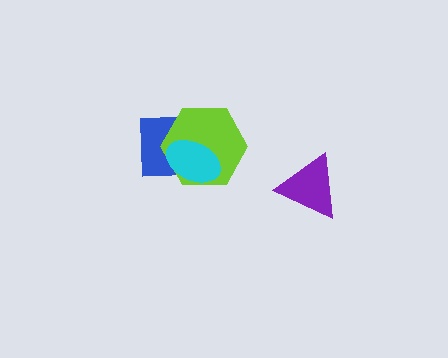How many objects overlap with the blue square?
2 objects overlap with the blue square.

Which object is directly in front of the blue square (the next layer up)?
The lime hexagon is directly in front of the blue square.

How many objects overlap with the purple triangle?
0 objects overlap with the purple triangle.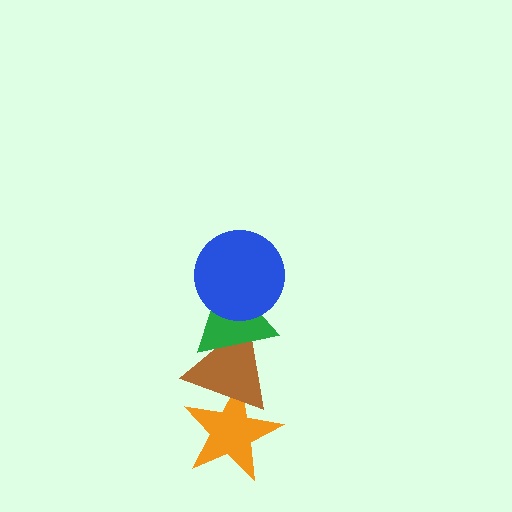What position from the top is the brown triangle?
The brown triangle is 3rd from the top.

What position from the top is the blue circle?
The blue circle is 1st from the top.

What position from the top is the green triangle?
The green triangle is 2nd from the top.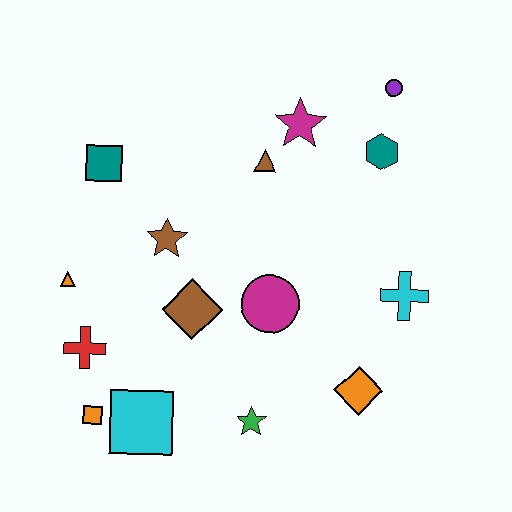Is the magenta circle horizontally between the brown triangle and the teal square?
No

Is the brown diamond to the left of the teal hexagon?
Yes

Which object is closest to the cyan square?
The orange square is closest to the cyan square.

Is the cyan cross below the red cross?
No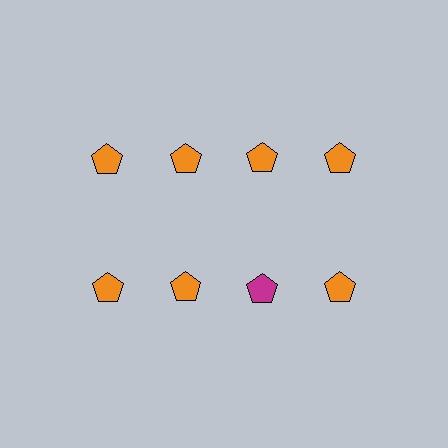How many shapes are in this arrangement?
There are 8 shapes arranged in a grid pattern.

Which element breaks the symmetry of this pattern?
The magenta pentagon in the second row, center column breaks the symmetry. All other shapes are orange pentagons.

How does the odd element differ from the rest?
It has a different color: magenta instead of orange.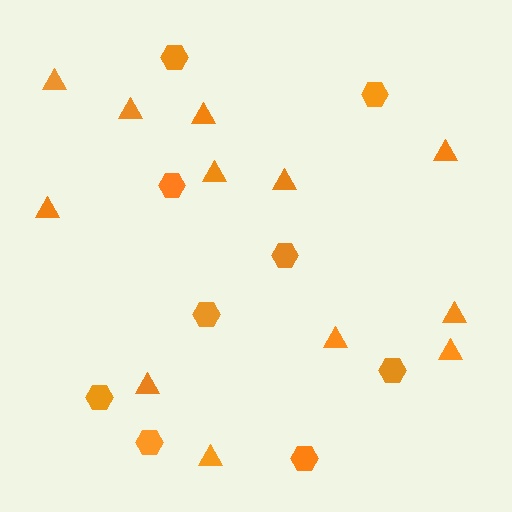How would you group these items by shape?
There are 2 groups: one group of hexagons (9) and one group of triangles (12).